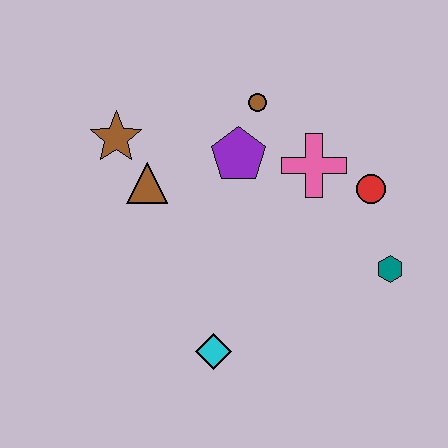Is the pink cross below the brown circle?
Yes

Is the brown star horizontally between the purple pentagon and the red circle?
No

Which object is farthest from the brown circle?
The cyan diamond is farthest from the brown circle.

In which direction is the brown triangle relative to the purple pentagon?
The brown triangle is to the left of the purple pentagon.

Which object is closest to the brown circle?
The purple pentagon is closest to the brown circle.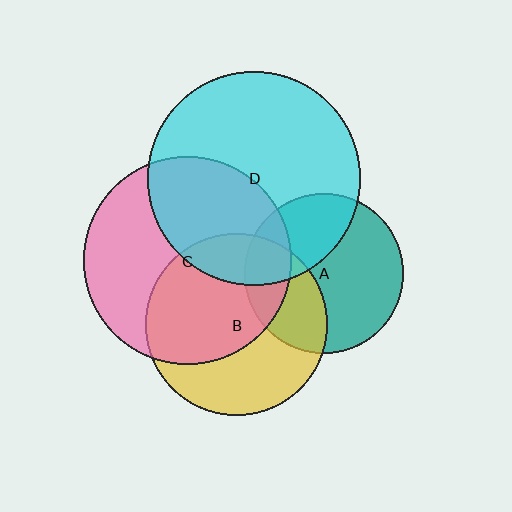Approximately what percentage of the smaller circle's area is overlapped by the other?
Approximately 35%.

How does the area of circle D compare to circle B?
Approximately 1.4 times.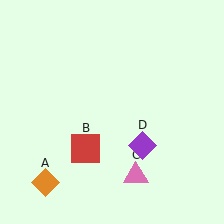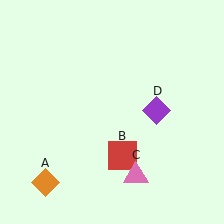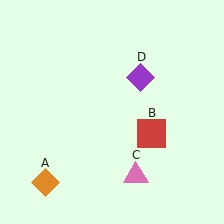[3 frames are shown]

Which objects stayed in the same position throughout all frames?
Orange diamond (object A) and pink triangle (object C) remained stationary.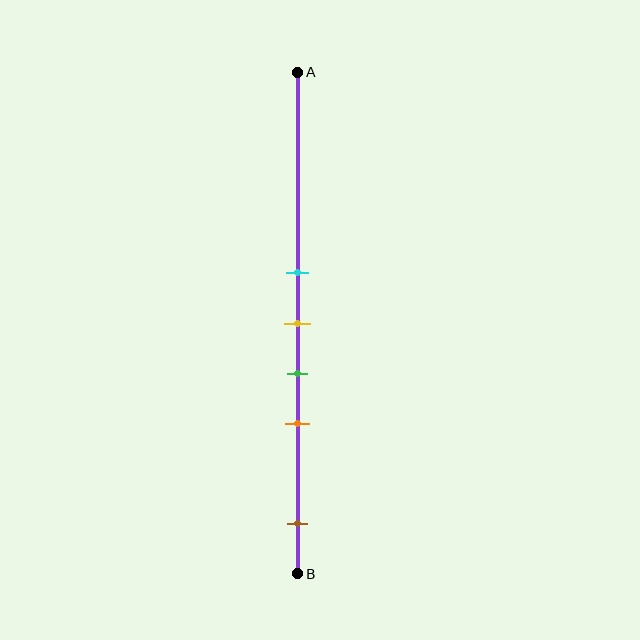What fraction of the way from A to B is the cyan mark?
The cyan mark is approximately 40% (0.4) of the way from A to B.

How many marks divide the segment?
There are 5 marks dividing the segment.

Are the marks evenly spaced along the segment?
No, the marks are not evenly spaced.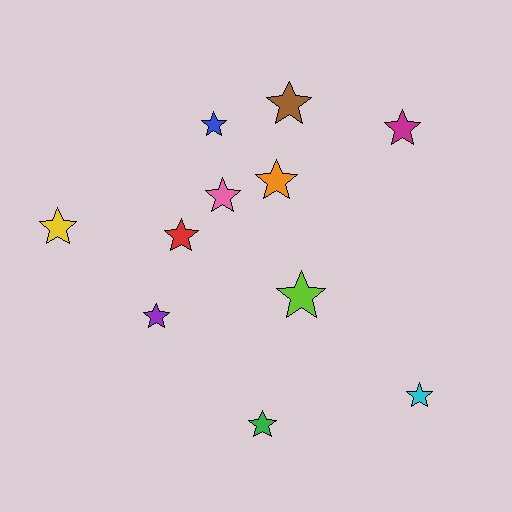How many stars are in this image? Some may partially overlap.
There are 11 stars.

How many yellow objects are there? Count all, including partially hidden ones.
There is 1 yellow object.